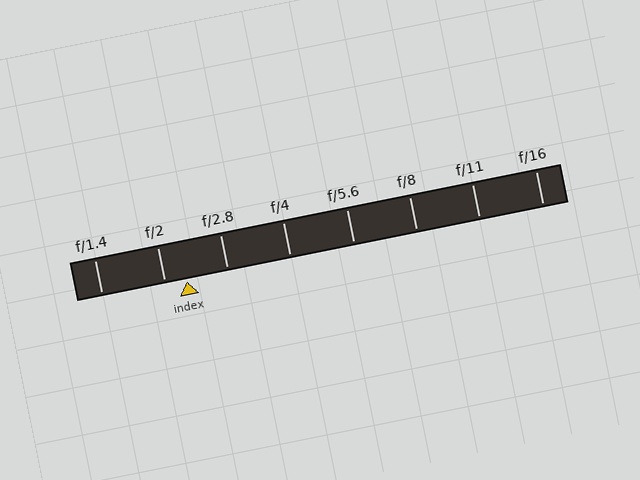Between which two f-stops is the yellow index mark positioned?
The index mark is between f/2 and f/2.8.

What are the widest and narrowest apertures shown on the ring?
The widest aperture shown is f/1.4 and the narrowest is f/16.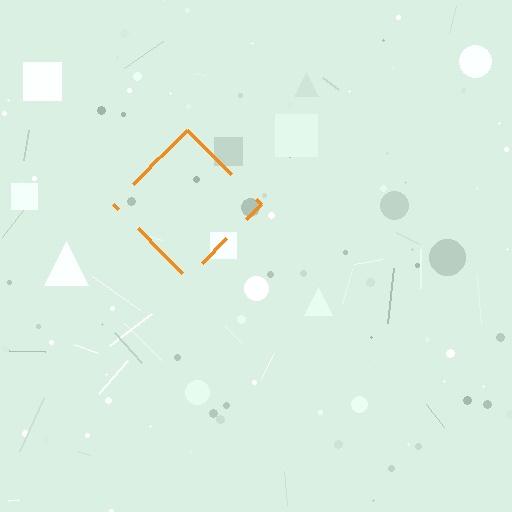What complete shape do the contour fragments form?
The contour fragments form a diamond.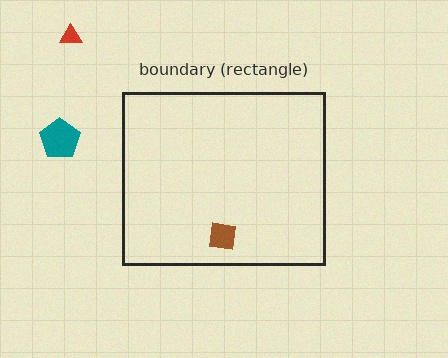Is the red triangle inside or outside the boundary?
Outside.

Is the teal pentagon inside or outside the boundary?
Outside.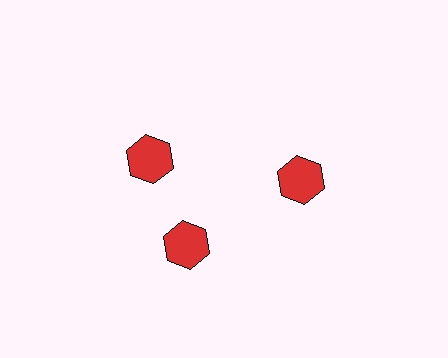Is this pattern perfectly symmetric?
No. The 3 red hexagons are arranged in a ring, but one element near the 11 o'clock position is rotated out of alignment along the ring, breaking the 3-fold rotational symmetry.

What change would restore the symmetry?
The symmetry would be restored by rotating it back into even spacing with its neighbors so that all 3 hexagons sit at equal angles and equal distance from the center.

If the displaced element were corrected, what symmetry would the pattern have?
It would have 3-fold rotational symmetry — the pattern would map onto itself every 120 degrees.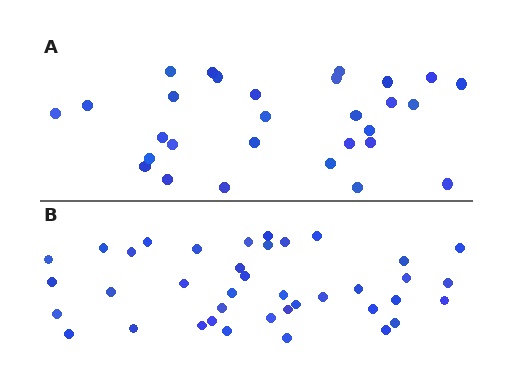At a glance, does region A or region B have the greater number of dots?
Region B (the bottom region) has more dots.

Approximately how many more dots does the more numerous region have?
Region B has roughly 10 or so more dots than region A.